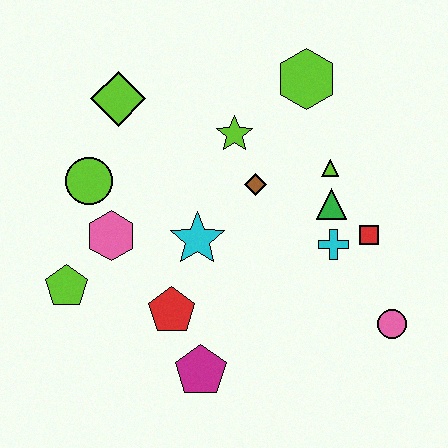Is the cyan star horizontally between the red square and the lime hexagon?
No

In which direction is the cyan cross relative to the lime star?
The cyan cross is below the lime star.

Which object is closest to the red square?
The cyan cross is closest to the red square.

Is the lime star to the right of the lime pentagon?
Yes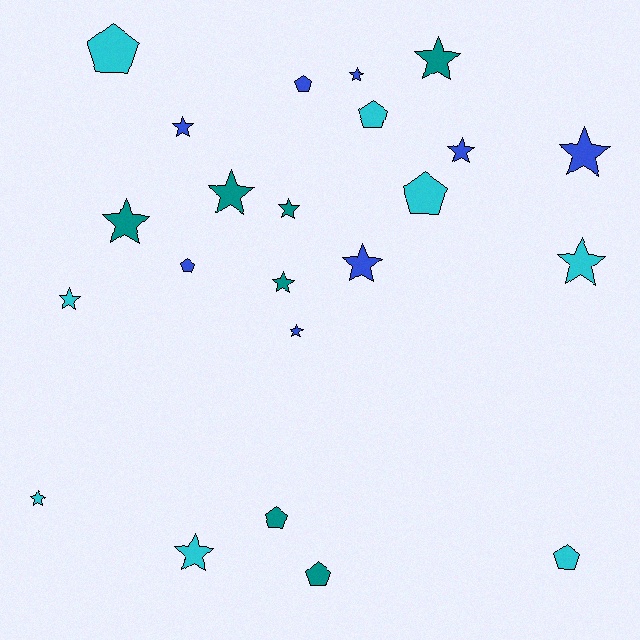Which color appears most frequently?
Cyan, with 8 objects.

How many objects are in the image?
There are 23 objects.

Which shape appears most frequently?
Star, with 15 objects.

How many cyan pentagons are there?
There are 4 cyan pentagons.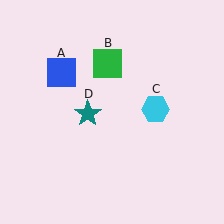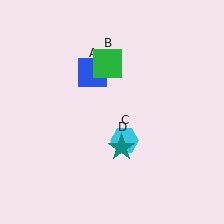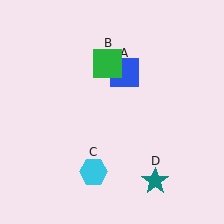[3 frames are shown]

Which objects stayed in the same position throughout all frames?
Green square (object B) remained stationary.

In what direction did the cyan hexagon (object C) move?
The cyan hexagon (object C) moved down and to the left.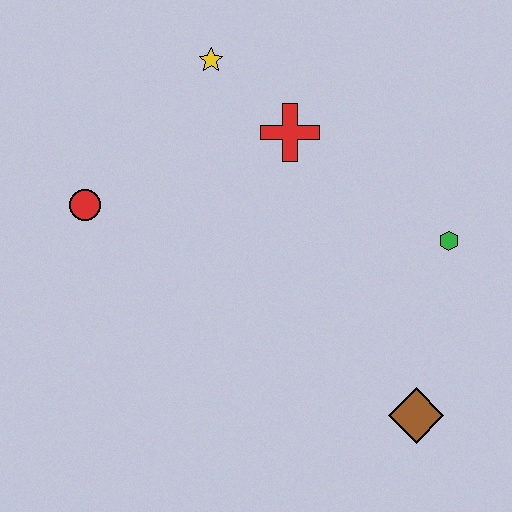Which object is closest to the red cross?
The yellow star is closest to the red cross.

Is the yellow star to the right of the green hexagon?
No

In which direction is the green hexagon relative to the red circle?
The green hexagon is to the right of the red circle.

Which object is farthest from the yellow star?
The brown diamond is farthest from the yellow star.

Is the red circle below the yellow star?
Yes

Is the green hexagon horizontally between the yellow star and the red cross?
No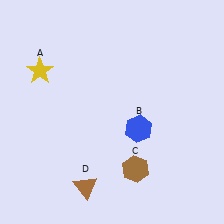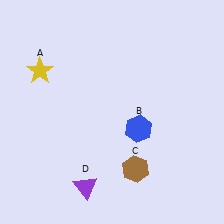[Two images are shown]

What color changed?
The triangle (D) changed from brown in Image 1 to purple in Image 2.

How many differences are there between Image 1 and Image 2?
There is 1 difference between the two images.